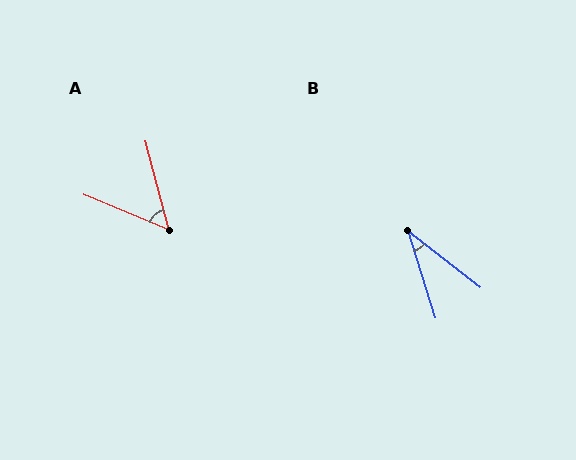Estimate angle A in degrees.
Approximately 53 degrees.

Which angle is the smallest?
B, at approximately 34 degrees.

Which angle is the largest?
A, at approximately 53 degrees.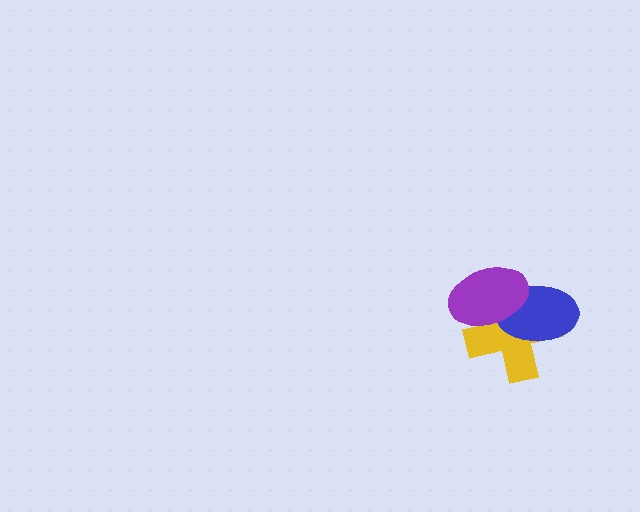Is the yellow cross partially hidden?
Yes, it is partially covered by another shape.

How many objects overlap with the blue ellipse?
2 objects overlap with the blue ellipse.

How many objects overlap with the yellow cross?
2 objects overlap with the yellow cross.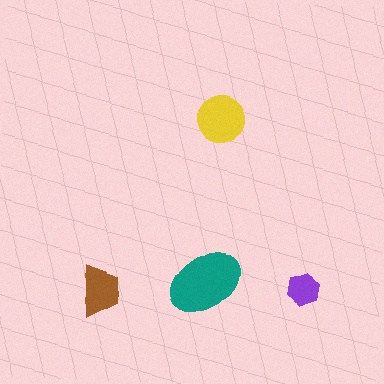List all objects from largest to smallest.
The teal ellipse, the yellow circle, the brown trapezoid, the purple hexagon.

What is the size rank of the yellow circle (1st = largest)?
2nd.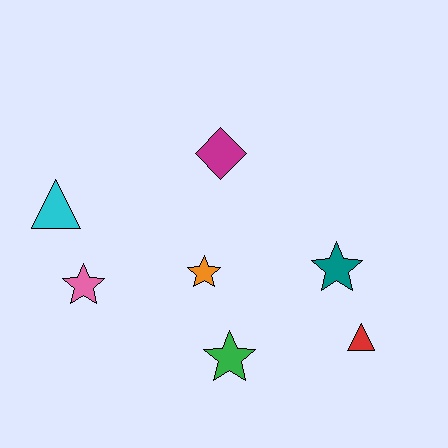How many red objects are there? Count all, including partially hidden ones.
There is 1 red object.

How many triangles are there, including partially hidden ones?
There are 2 triangles.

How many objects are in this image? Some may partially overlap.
There are 7 objects.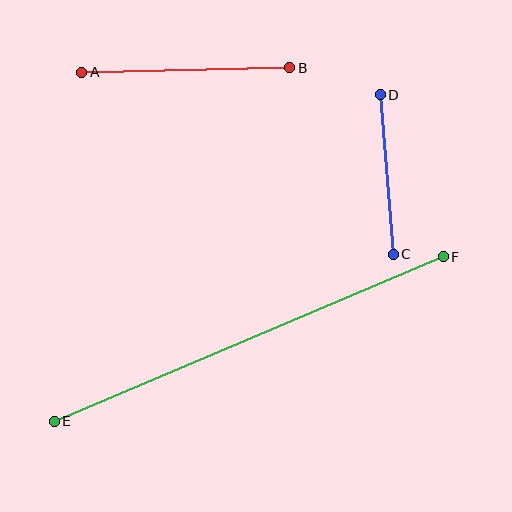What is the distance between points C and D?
The distance is approximately 160 pixels.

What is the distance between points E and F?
The distance is approximately 422 pixels.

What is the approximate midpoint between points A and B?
The midpoint is at approximately (186, 70) pixels.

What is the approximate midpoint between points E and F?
The midpoint is at approximately (249, 339) pixels.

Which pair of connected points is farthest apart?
Points E and F are farthest apart.